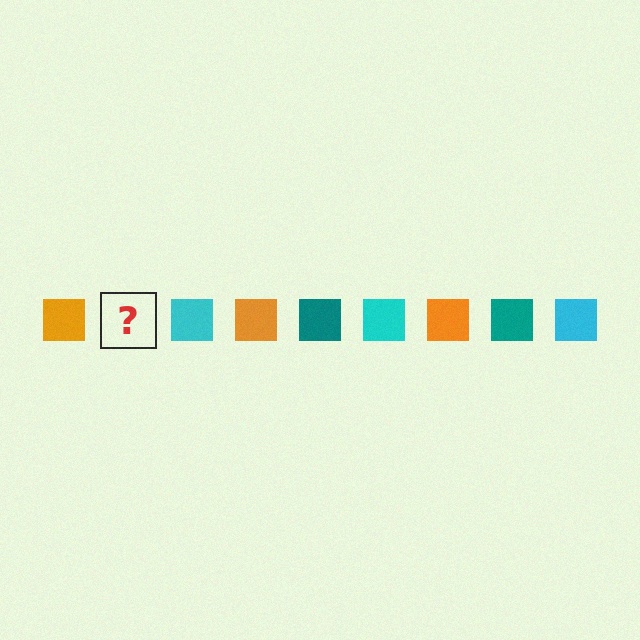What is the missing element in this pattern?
The missing element is a teal square.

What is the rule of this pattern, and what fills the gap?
The rule is that the pattern cycles through orange, teal, cyan squares. The gap should be filled with a teal square.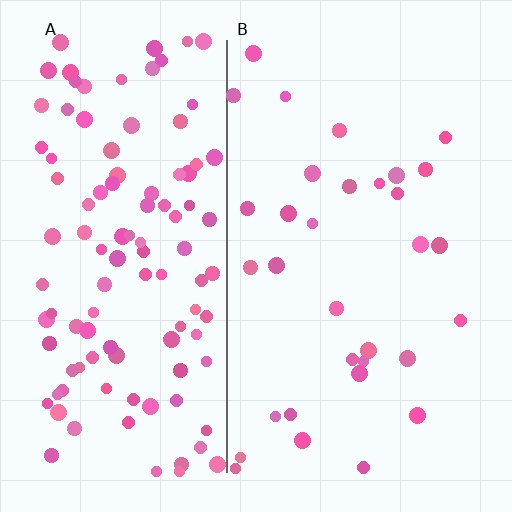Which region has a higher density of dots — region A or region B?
A (the left).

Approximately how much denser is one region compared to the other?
Approximately 3.5× — region A over region B.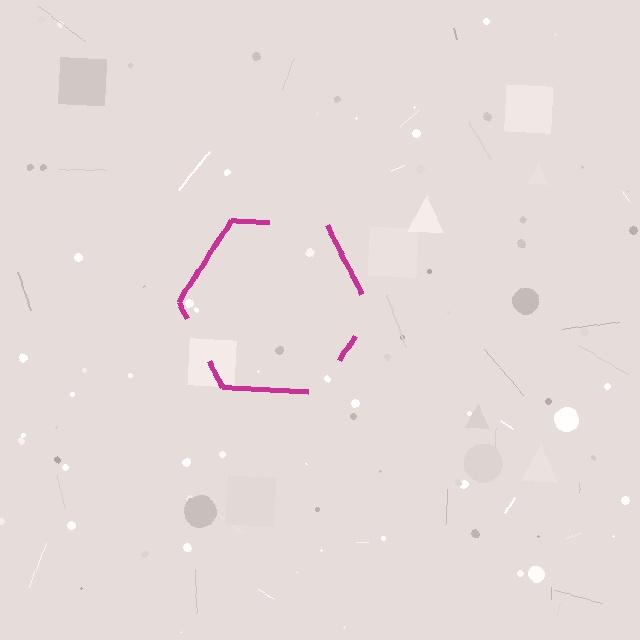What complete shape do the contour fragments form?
The contour fragments form a hexagon.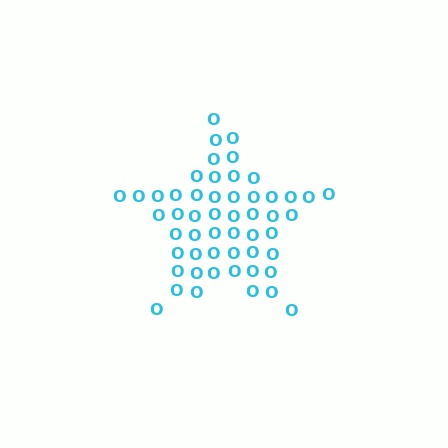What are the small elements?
The small elements are letter O's.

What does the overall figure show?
The overall figure shows a star.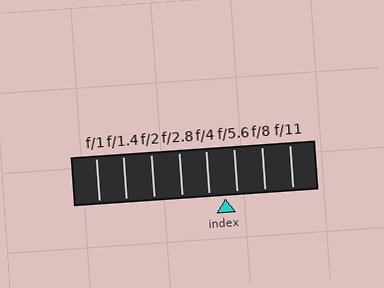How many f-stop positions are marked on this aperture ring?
There are 8 f-stop positions marked.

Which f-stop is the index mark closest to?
The index mark is closest to f/5.6.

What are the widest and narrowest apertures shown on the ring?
The widest aperture shown is f/1 and the narrowest is f/11.